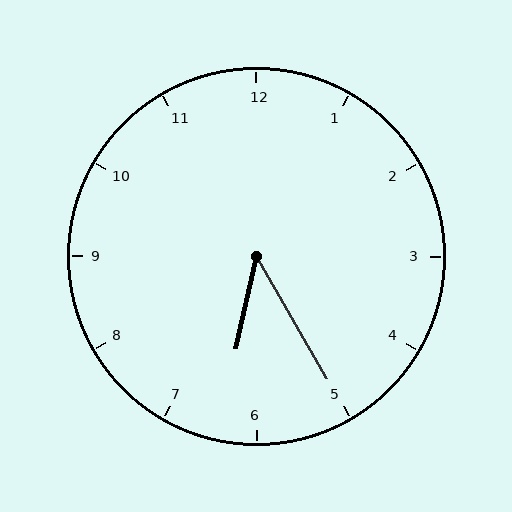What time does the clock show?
6:25.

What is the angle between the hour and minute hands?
Approximately 42 degrees.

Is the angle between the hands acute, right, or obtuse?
It is acute.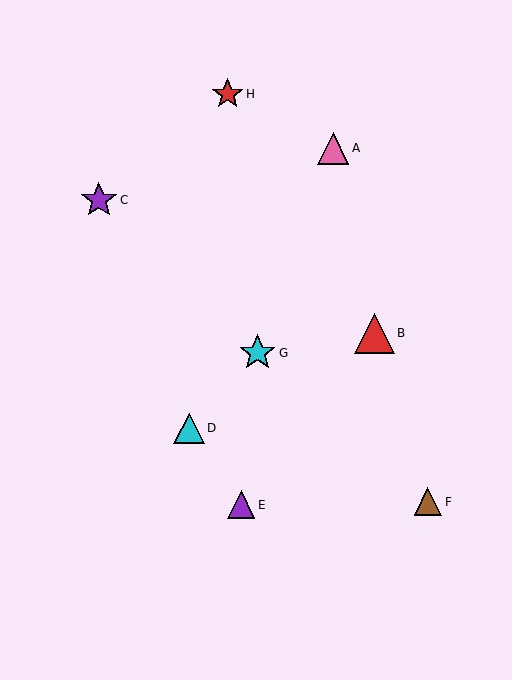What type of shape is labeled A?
Shape A is a pink triangle.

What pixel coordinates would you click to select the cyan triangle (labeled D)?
Click at (189, 428) to select the cyan triangle D.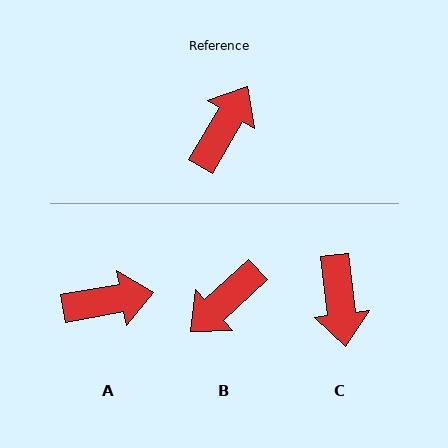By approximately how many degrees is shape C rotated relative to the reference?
Approximately 143 degrees clockwise.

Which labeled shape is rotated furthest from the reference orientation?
B, about 163 degrees away.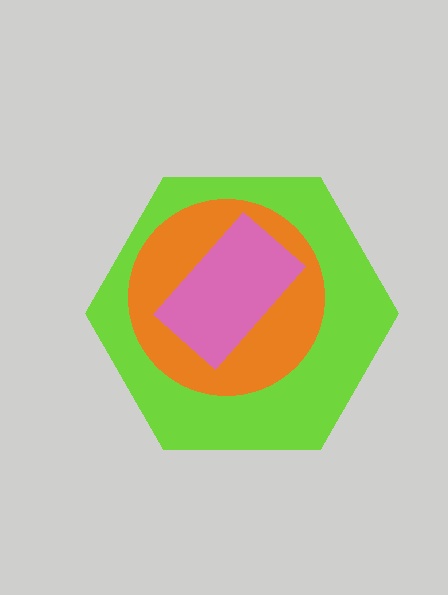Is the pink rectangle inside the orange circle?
Yes.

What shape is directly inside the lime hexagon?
The orange circle.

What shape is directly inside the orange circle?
The pink rectangle.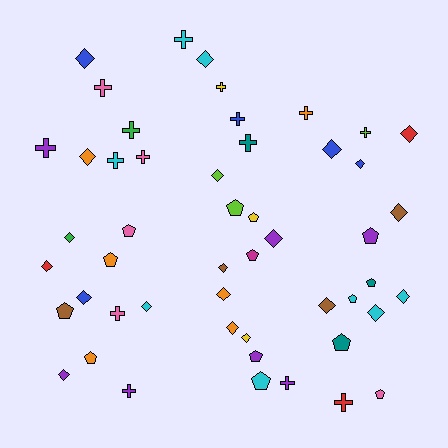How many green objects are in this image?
There are 2 green objects.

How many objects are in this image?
There are 50 objects.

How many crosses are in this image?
There are 15 crosses.